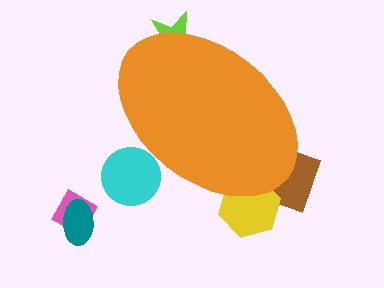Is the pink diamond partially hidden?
No, the pink diamond is fully visible.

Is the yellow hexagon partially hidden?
Yes, the yellow hexagon is partially hidden behind the orange ellipse.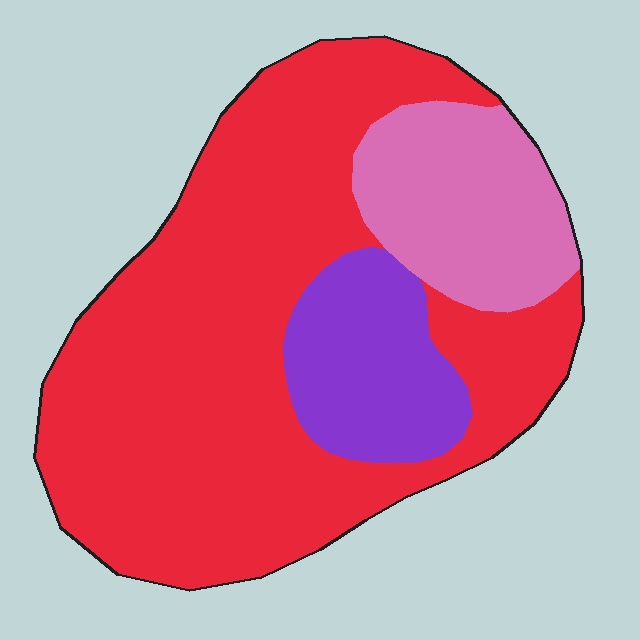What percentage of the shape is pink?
Pink covers about 15% of the shape.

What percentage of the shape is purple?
Purple covers roughly 15% of the shape.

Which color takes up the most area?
Red, at roughly 70%.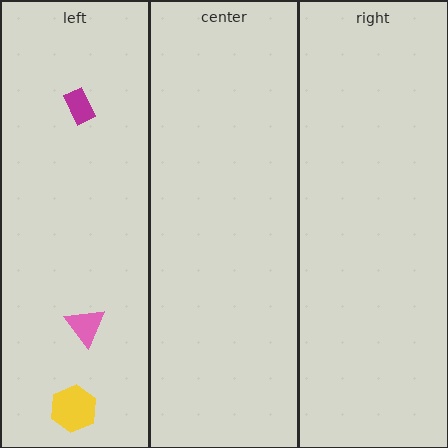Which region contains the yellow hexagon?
The left region.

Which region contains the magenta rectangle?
The left region.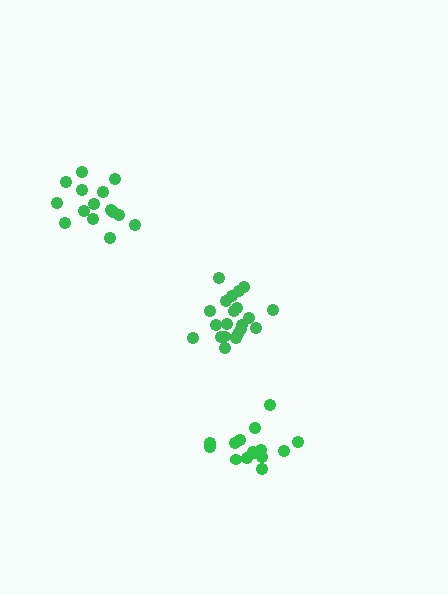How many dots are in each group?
Group 1: 15 dots, Group 2: 21 dots, Group 3: 15 dots (51 total).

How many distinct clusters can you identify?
There are 3 distinct clusters.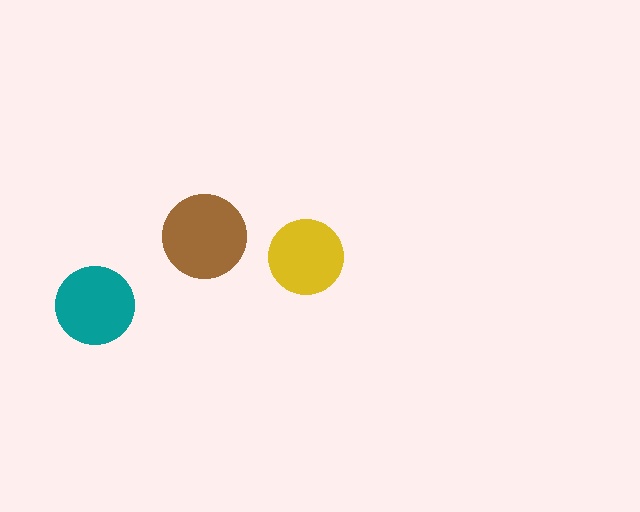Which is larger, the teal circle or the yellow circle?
The teal one.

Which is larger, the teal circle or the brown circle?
The brown one.